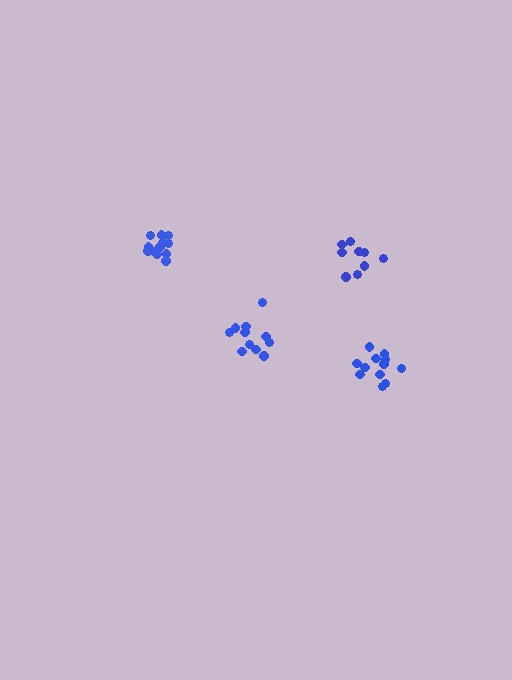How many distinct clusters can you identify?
There are 4 distinct clusters.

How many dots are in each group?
Group 1: 12 dots, Group 2: 9 dots, Group 3: 12 dots, Group 4: 12 dots (45 total).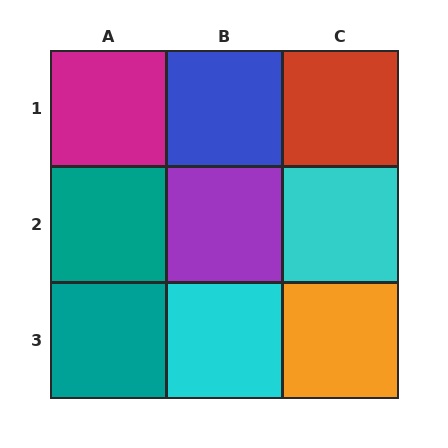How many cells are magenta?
1 cell is magenta.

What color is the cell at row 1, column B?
Blue.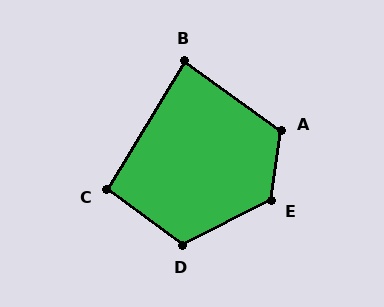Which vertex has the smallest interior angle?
B, at approximately 86 degrees.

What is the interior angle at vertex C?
Approximately 95 degrees (obtuse).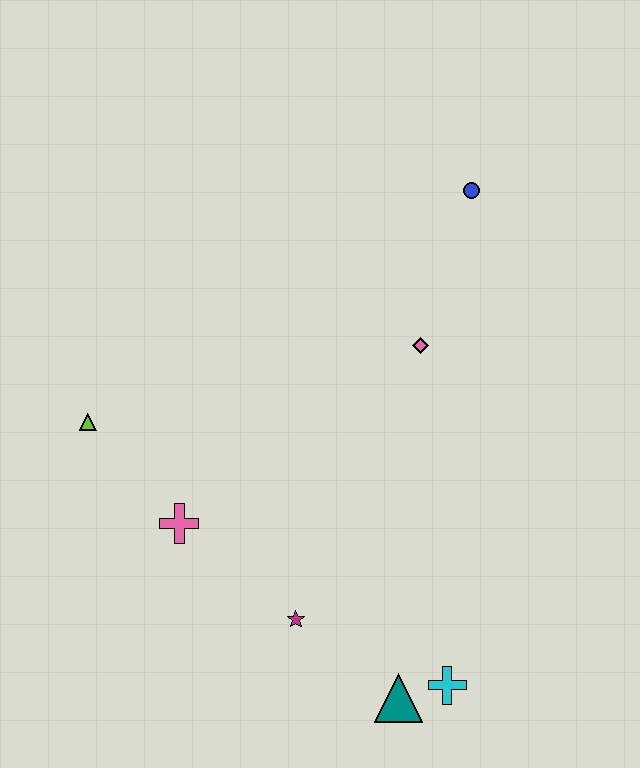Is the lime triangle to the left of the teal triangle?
Yes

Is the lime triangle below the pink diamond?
Yes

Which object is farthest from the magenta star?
The blue circle is farthest from the magenta star.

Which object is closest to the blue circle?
The pink diamond is closest to the blue circle.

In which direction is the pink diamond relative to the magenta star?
The pink diamond is above the magenta star.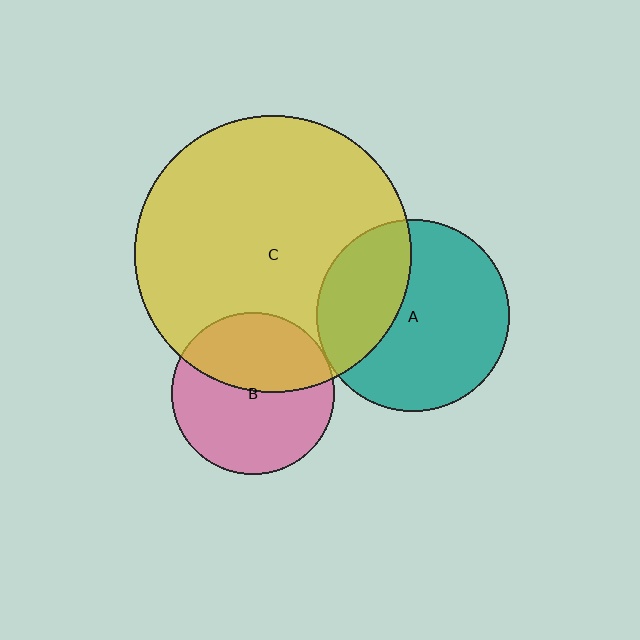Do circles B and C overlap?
Yes.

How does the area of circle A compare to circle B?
Approximately 1.4 times.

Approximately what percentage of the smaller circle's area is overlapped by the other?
Approximately 40%.